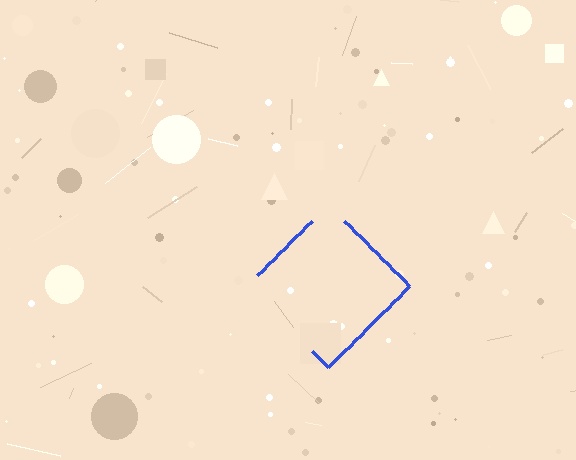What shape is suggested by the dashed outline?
The dashed outline suggests a diamond.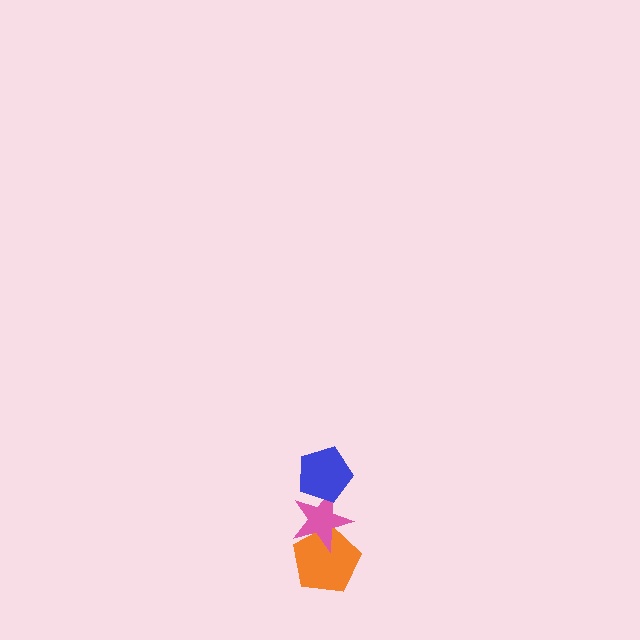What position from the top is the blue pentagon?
The blue pentagon is 1st from the top.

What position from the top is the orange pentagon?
The orange pentagon is 3rd from the top.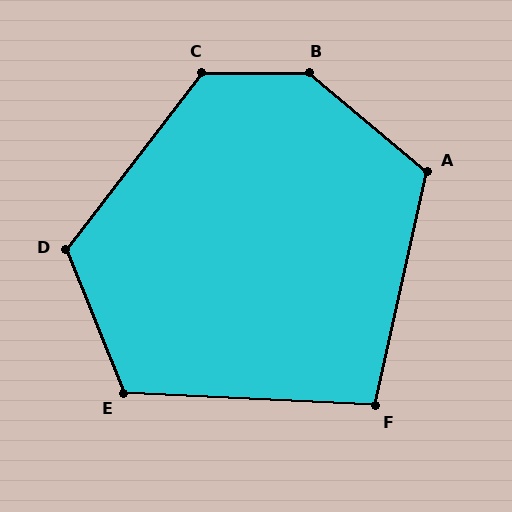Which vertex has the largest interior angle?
B, at approximately 140 degrees.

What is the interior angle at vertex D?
Approximately 120 degrees (obtuse).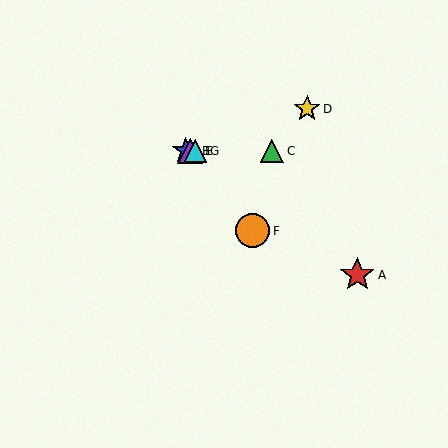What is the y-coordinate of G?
Object G is at y≈151.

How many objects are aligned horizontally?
4 objects (B, C, E, G) are aligned horizontally.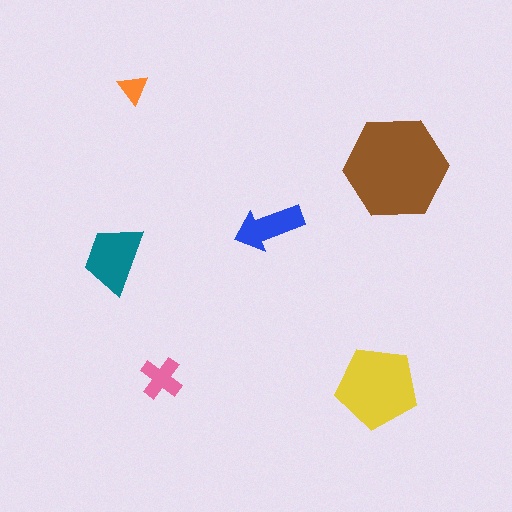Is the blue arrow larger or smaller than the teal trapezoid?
Smaller.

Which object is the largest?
The brown hexagon.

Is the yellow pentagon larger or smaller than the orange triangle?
Larger.